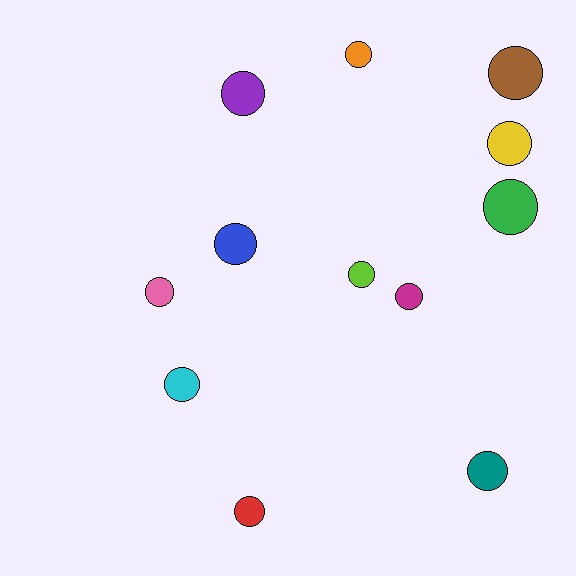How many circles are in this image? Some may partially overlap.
There are 12 circles.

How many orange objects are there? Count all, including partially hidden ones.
There is 1 orange object.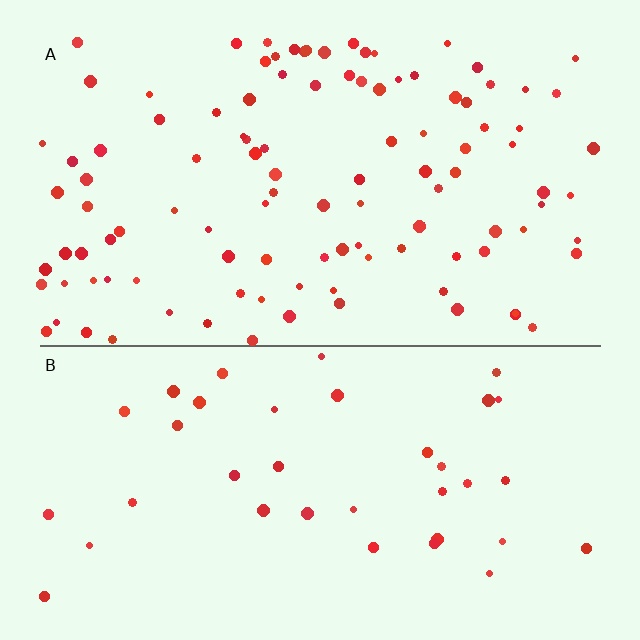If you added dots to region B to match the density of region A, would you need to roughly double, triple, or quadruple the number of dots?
Approximately triple.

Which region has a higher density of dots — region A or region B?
A (the top).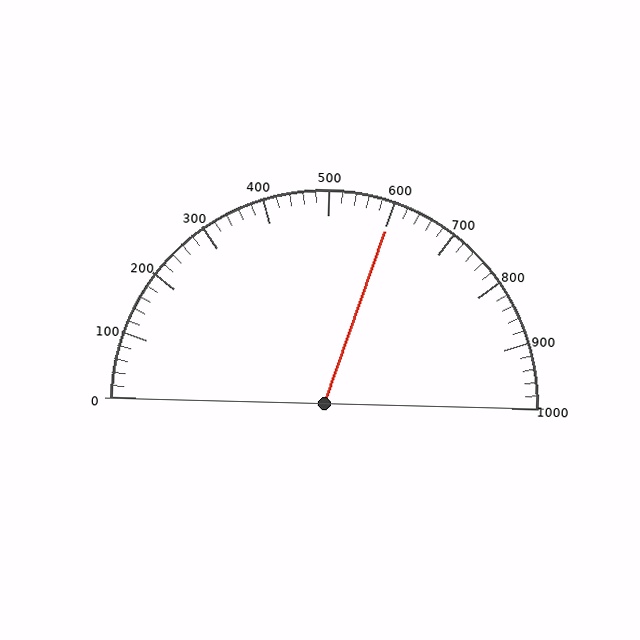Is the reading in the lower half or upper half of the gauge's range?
The reading is in the upper half of the range (0 to 1000).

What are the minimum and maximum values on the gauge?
The gauge ranges from 0 to 1000.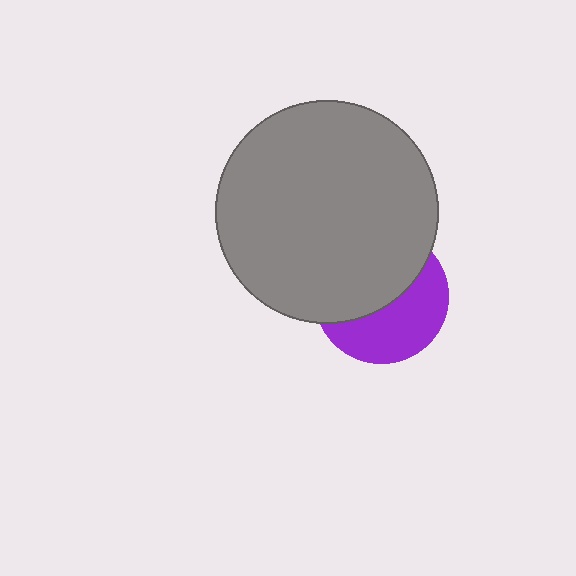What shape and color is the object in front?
The object in front is a gray circle.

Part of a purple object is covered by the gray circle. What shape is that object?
It is a circle.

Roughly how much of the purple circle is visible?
About half of it is visible (roughly 46%).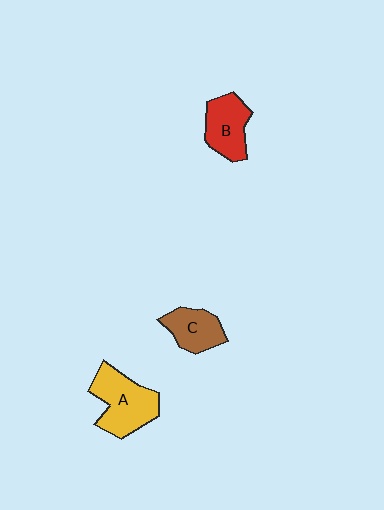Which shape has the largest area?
Shape A (yellow).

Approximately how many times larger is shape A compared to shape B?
Approximately 1.3 times.